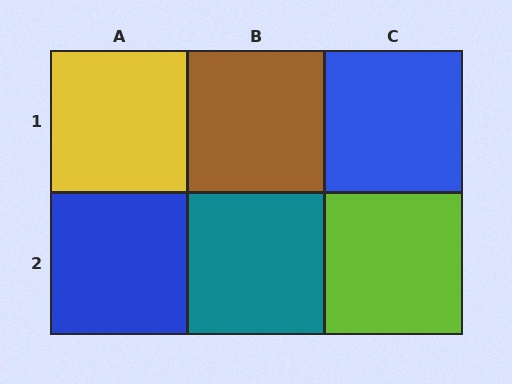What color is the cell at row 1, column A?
Yellow.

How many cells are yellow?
1 cell is yellow.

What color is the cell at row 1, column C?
Blue.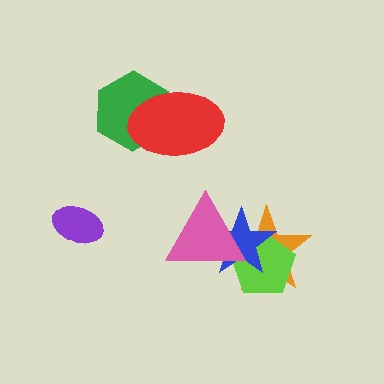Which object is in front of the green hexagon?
The red ellipse is in front of the green hexagon.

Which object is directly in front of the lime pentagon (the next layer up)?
The blue star is directly in front of the lime pentagon.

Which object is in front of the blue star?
The pink triangle is in front of the blue star.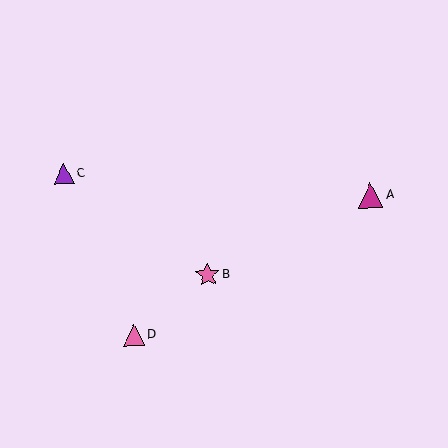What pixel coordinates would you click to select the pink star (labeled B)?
Click at (207, 275) to select the pink star B.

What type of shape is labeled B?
Shape B is a pink star.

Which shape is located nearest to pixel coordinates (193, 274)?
The pink star (labeled B) at (207, 275) is nearest to that location.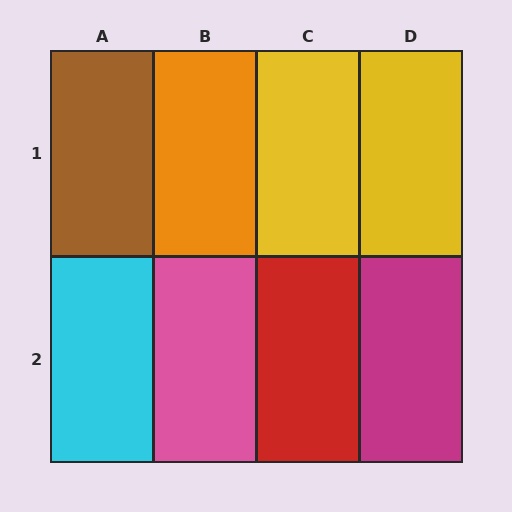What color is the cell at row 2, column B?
Pink.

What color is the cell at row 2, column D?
Magenta.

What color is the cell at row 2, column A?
Cyan.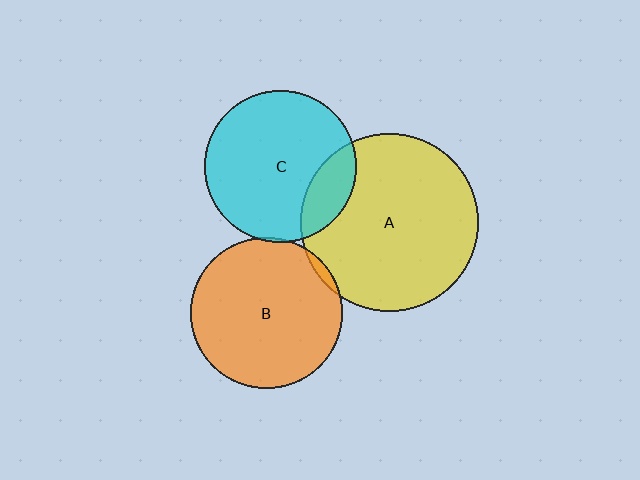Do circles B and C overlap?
Yes.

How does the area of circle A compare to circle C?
Approximately 1.4 times.